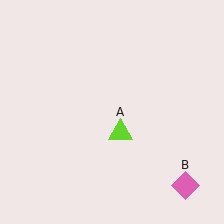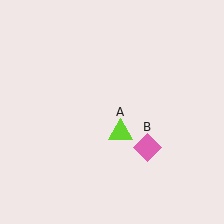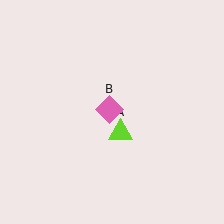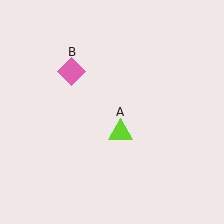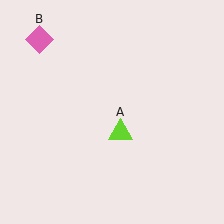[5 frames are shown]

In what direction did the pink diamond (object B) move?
The pink diamond (object B) moved up and to the left.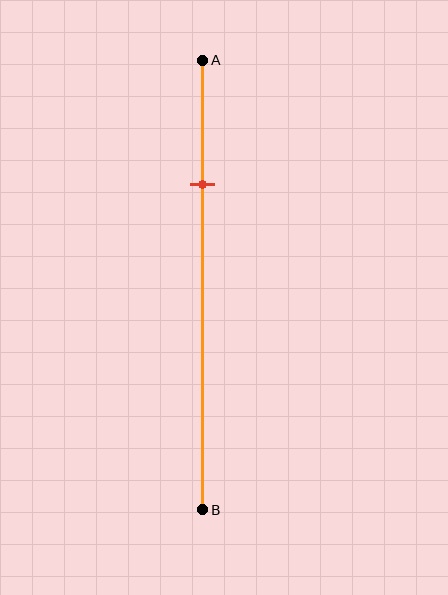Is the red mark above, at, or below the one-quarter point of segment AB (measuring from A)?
The red mark is approximately at the one-quarter point of segment AB.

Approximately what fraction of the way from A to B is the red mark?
The red mark is approximately 30% of the way from A to B.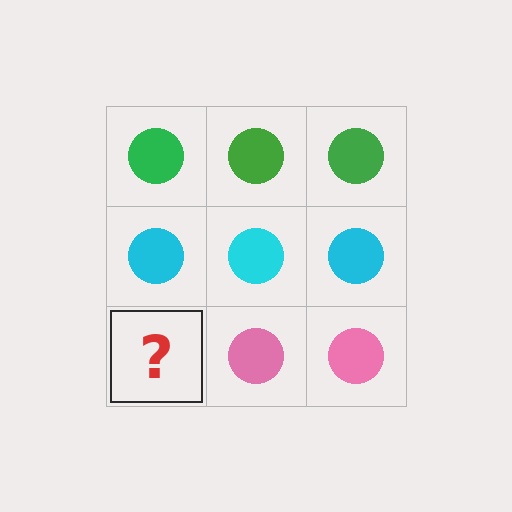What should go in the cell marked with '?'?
The missing cell should contain a pink circle.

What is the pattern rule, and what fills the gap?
The rule is that each row has a consistent color. The gap should be filled with a pink circle.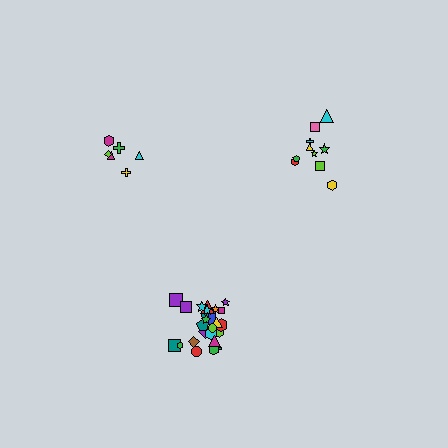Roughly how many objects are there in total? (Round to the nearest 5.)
Roughly 40 objects in total.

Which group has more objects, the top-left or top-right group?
The top-right group.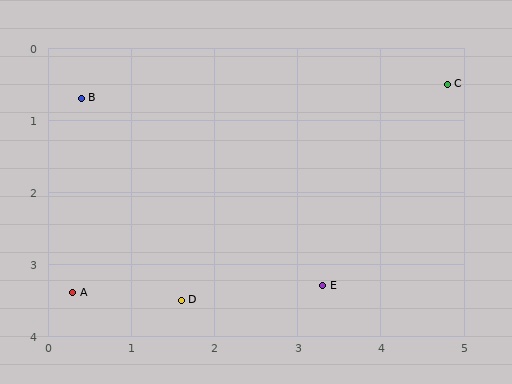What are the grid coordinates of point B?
Point B is at approximately (0.4, 0.7).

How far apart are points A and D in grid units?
Points A and D are about 1.3 grid units apart.